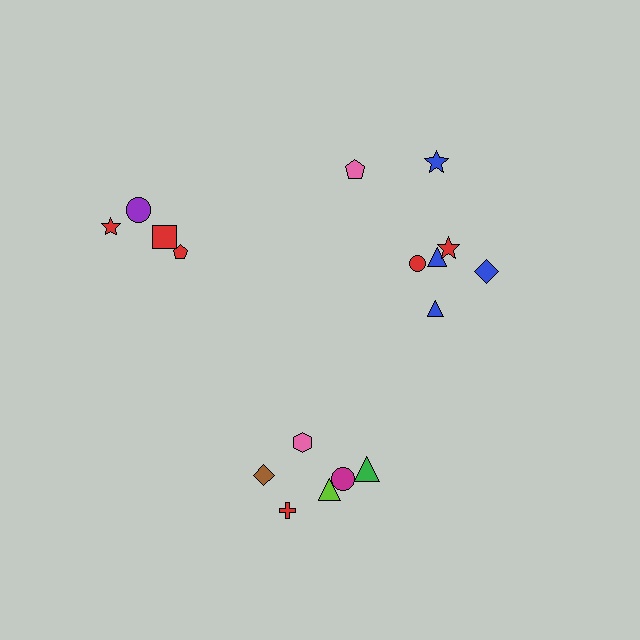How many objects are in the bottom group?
There are 6 objects.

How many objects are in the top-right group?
There are 7 objects.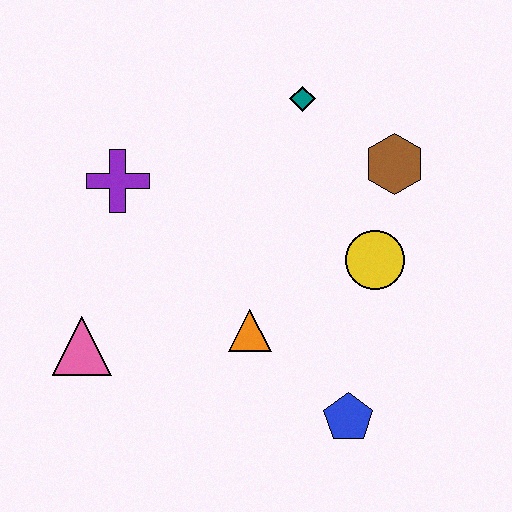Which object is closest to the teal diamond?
The brown hexagon is closest to the teal diamond.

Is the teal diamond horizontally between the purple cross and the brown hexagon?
Yes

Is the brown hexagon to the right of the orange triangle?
Yes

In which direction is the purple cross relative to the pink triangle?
The purple cross is above the pink triangle.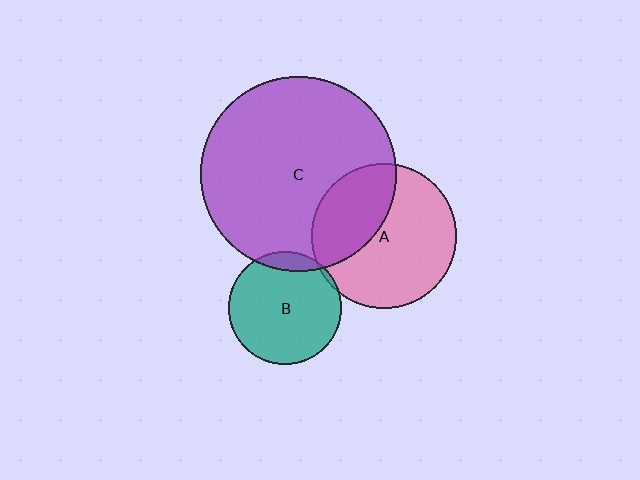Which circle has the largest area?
Circle C (purple).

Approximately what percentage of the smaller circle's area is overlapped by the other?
Approximately 35%.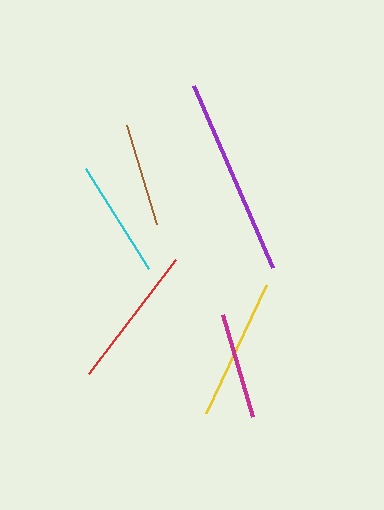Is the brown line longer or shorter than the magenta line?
The magenta line is longer than the brown line.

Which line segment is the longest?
The purple line is the longest at approximately 198 pixels.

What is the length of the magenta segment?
The magenta segment is approximately 106 pixels long.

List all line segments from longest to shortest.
From longest to shortest: purple, red, yellow, cyan, magenta, brown.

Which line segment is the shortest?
The brown line is the shortest at approximately 103 pixels.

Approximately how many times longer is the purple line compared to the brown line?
The purple line is approximately 1.9 times the length of the brown line.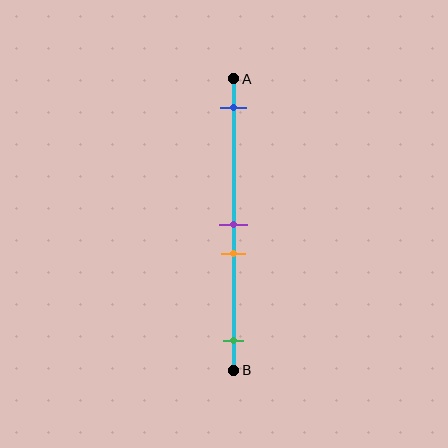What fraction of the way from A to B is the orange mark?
The orange mark is approximately 60% (0.6) of the way from A to B.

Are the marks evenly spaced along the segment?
No, the marks are not evenly spaced.